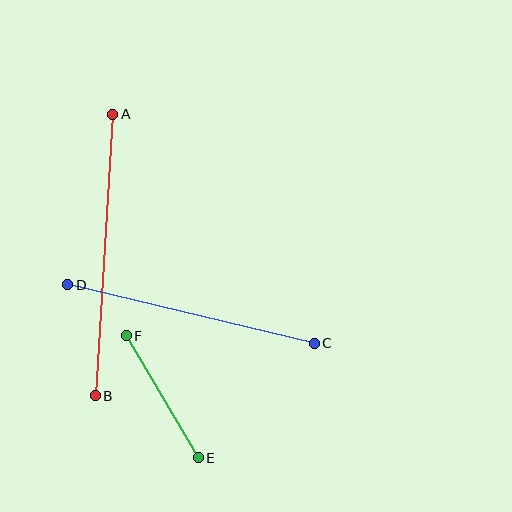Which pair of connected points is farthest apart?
Points A and B are farthest apart.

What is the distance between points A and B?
The distance is approximately 282 pixels.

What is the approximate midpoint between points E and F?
The midpoint is at approximately (162, 397) pixels.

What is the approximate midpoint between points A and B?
The midpoint is at approximately (104, 255) pixels.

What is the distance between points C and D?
The distance is approximately 253 pixels.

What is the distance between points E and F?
The distance is approximately 142 pixels.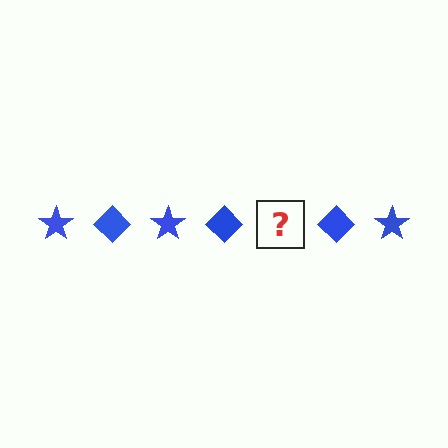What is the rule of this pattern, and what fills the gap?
The rule is that the pattern cycles through star, diamond shapes in blue. The gap should be filled with a blue star.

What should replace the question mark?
The question mark should be replaced with a blue star.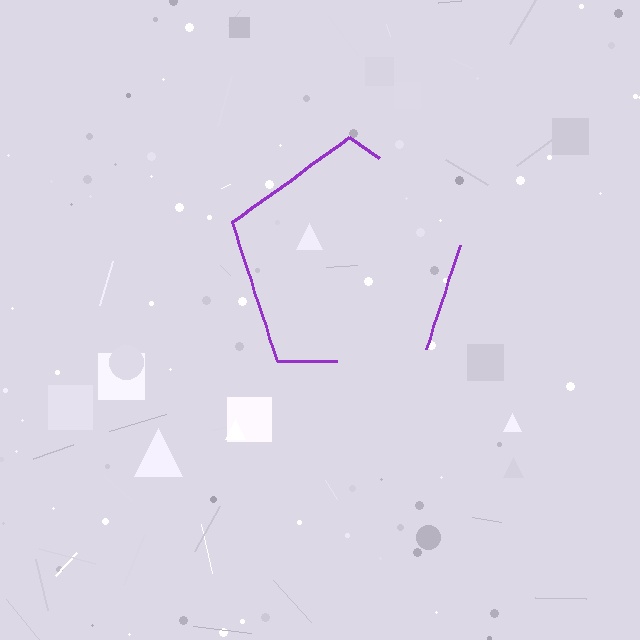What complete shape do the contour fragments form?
The contour fragments form a pentagon.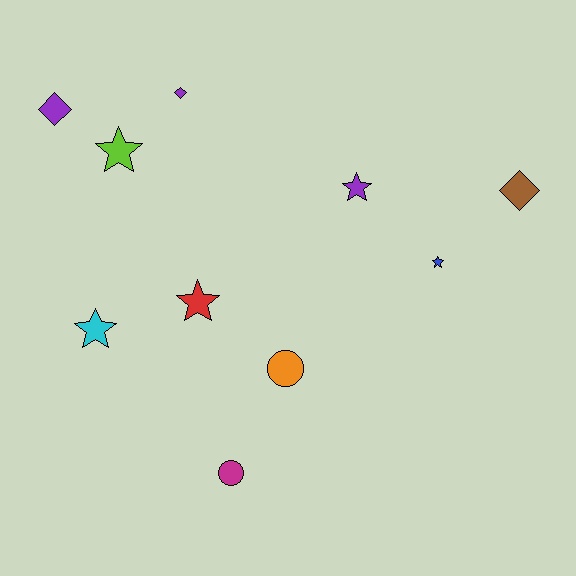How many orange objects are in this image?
There is 1 orange object.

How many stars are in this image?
There are 5 stars.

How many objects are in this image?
There are 10 objects.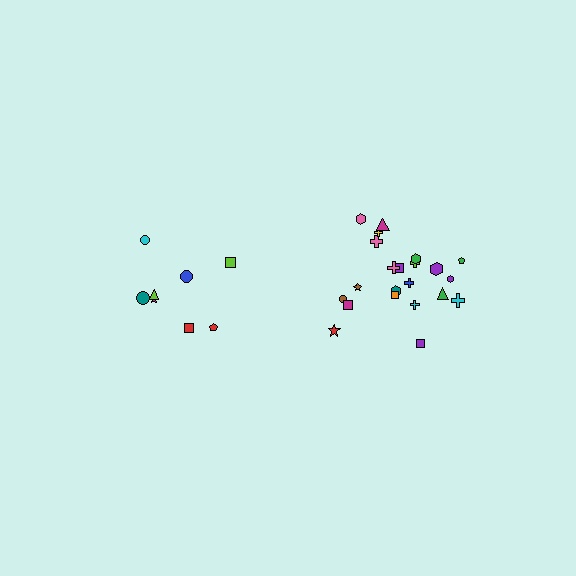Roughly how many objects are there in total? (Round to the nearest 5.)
Roughly 30 objects in total.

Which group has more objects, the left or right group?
The right group.